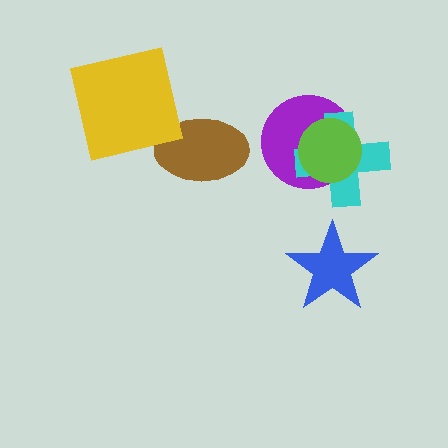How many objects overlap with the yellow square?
0 objects overlap with the yellow square.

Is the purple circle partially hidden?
Yes, it is partially covered by another shape.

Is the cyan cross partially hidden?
Yes, it is partially covered by another shape.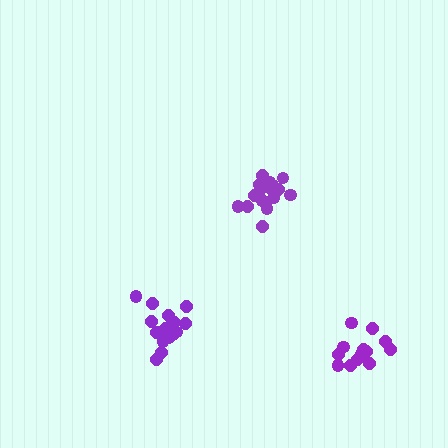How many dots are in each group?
Group 1: 13 dots, Group 2: 18 dots, Group 3: 19 dots (50 total).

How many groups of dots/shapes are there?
There are 3 groups.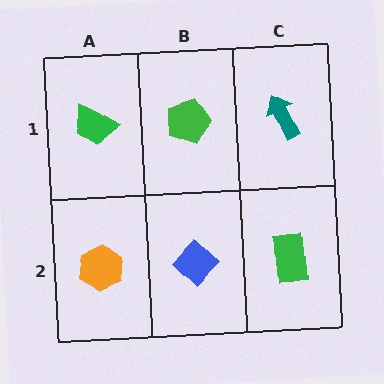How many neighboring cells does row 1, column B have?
3.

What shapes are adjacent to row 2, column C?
A teal arrow (row 1, column C), a blue diamond (row 2, column B).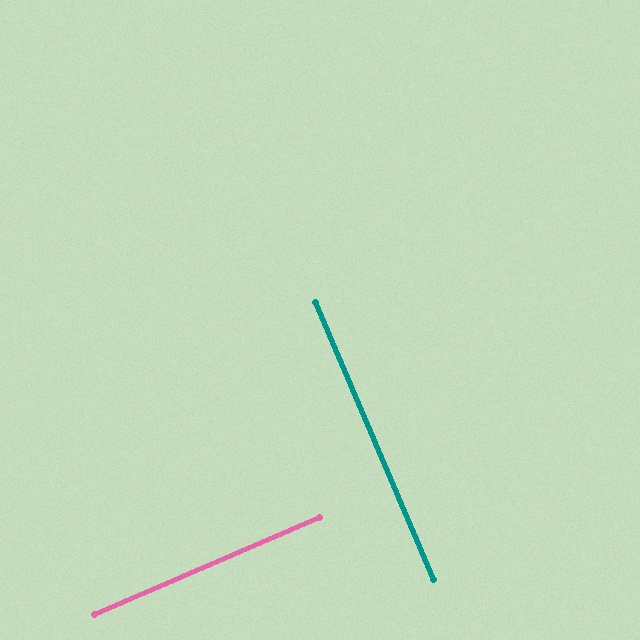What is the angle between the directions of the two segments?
Approximately 90 degrees.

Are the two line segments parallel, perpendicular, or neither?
Perpendicular — they meet at approximately 90°.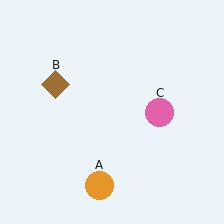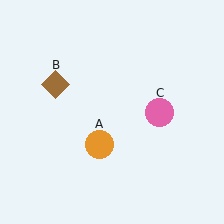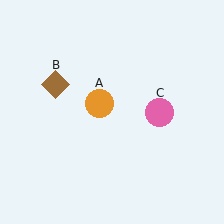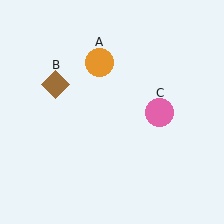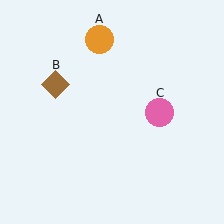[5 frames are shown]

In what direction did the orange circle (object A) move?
The orange circle (object A) moved up.